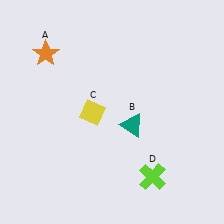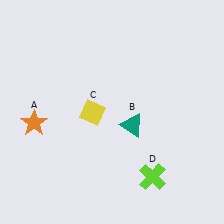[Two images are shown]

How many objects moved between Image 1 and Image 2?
1 object moved between the two images.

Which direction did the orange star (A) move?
The orange star (A) moved down.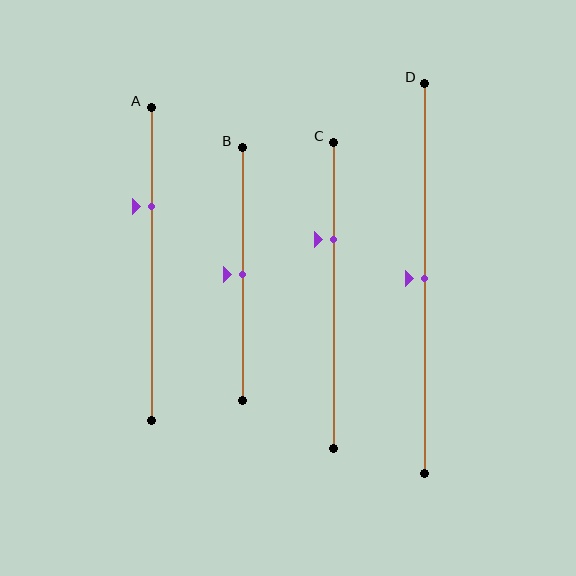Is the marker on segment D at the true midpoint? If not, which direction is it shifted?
Yes, the marker on segment D is at the true midpoint.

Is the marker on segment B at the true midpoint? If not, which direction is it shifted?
Yes, the marker on segment B is at the true midpoint.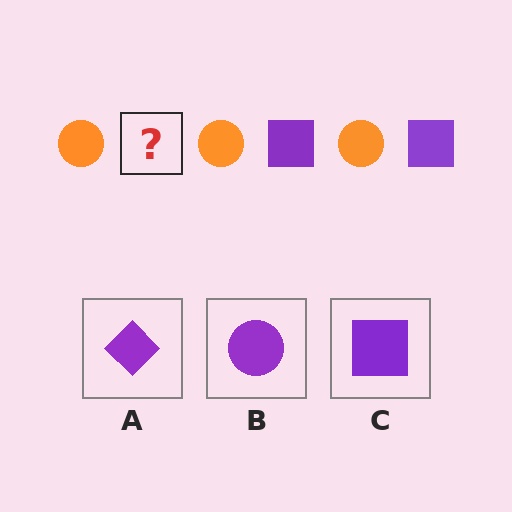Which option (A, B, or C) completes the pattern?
C.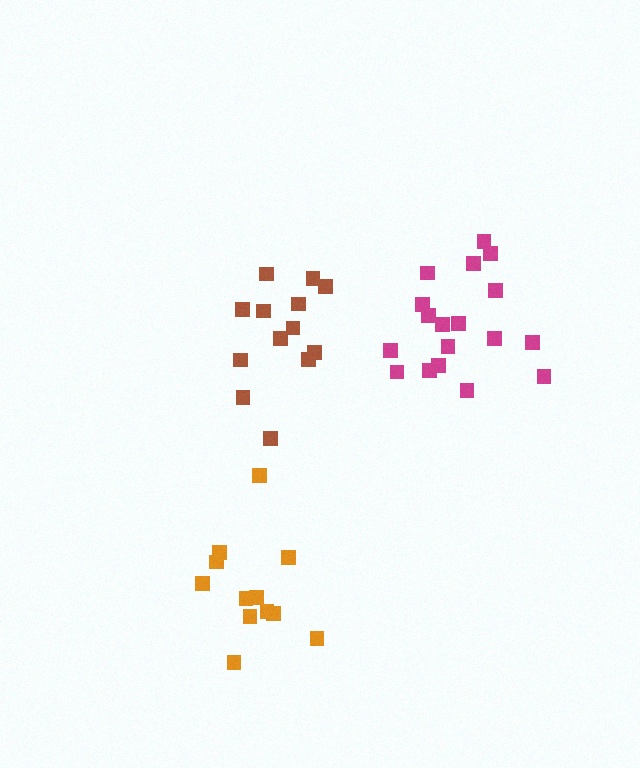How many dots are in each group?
Group 1: 13 dots, Group 2: 12 dots, Group 3: 18 dots (43 total).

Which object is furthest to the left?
The orange cluster is leftmost.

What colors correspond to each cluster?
The clusters are colored: brown, orange, magenta.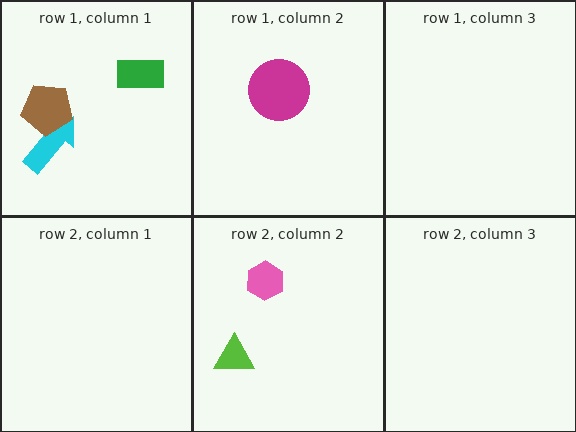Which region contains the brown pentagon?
The row 1, column 1 region.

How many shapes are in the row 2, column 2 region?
2.